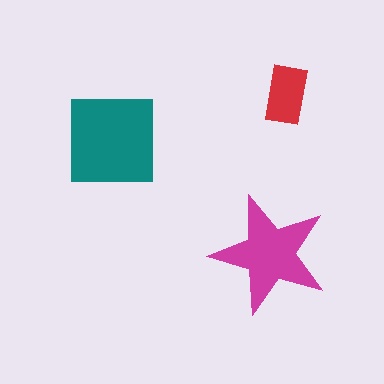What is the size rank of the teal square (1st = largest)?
1st.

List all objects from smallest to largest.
The red rectangle, the magenta star, the teal square.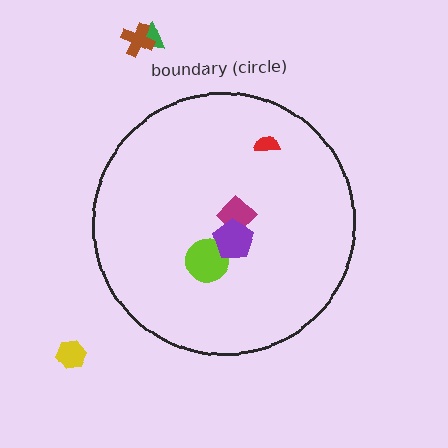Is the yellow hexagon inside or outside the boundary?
Outside.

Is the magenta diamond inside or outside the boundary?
Inside.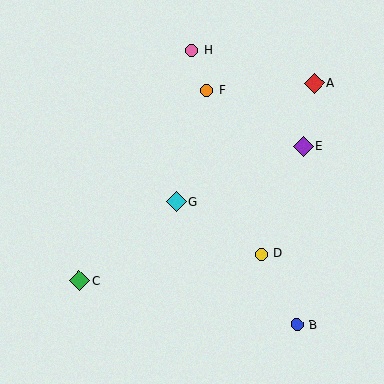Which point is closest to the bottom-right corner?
Point B is closest to the bottom-right corner.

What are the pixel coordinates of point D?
Point D is at (261, 254).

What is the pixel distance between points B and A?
The distance between B and A is 242 pixels.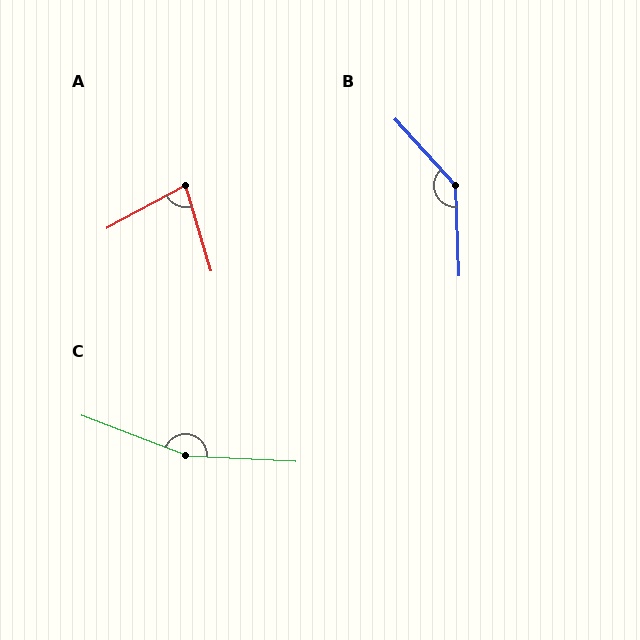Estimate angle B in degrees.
Approximately 140 degrees.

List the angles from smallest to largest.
A (79°), B (140°), C (162°).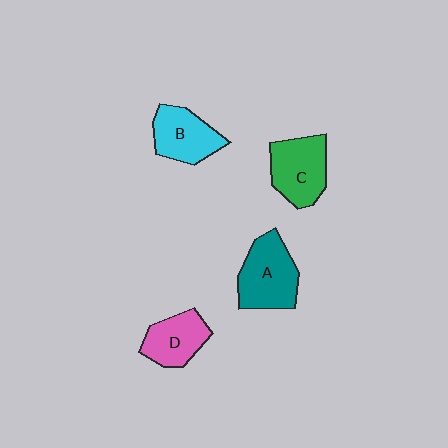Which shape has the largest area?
Shape A (teal).